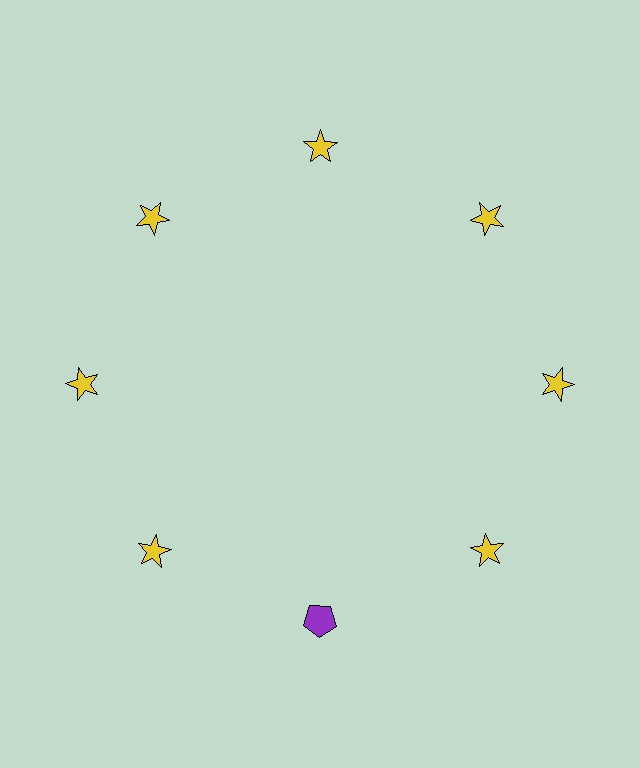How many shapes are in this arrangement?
There are 8 shapes arranged in a ring pattern.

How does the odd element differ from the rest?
It differs in both color (purple instead of yellow) and shape (pentagon instead of star).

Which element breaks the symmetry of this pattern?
The purple pentagon at roughly the 6 o'clock position breaks the symmetry. All other shapes are yellow stars.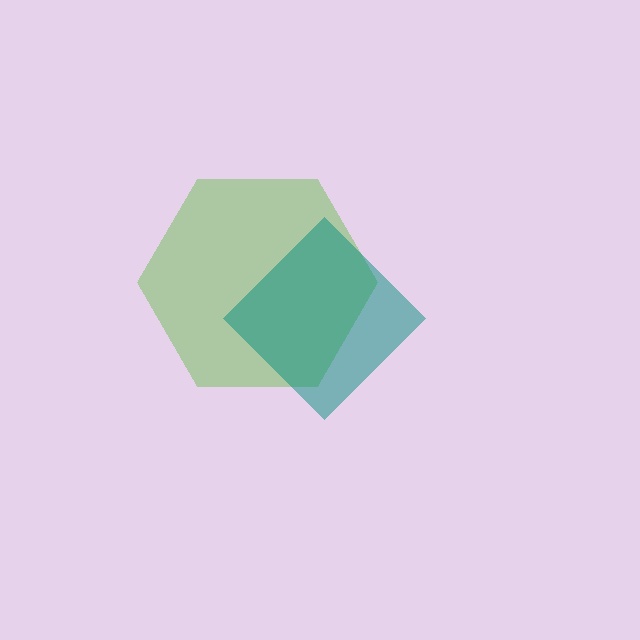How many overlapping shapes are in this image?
There are 2 overlapping shapes in the image.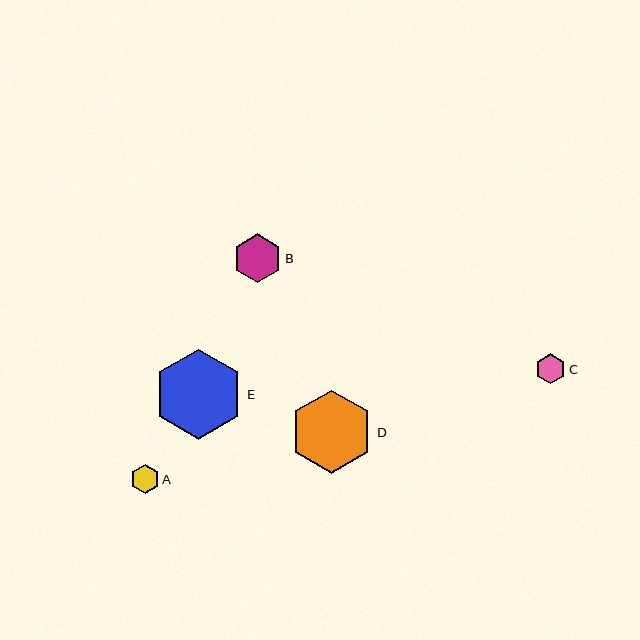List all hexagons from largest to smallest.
From largest to smallest: E, D, B, C, A.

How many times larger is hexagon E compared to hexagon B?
Hexagon E is approximately 1.8 times the size of hexagon B.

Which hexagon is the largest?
Hexagon E is the largest with a size of approximately 90 pixels.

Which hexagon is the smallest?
Hexagon A is the smallest with a size of approximately 29 pixels.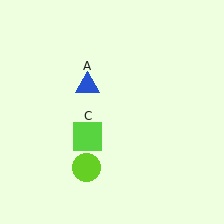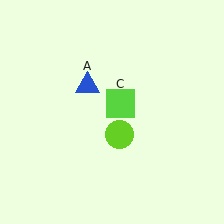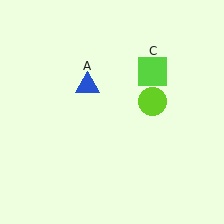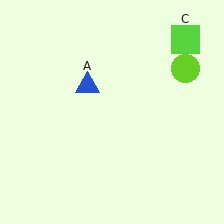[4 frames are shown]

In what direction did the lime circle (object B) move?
The lime circle (object B) moved up and to the right.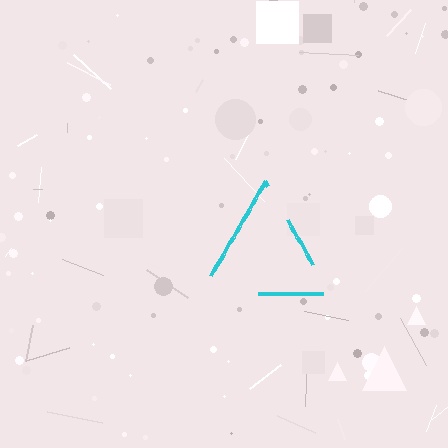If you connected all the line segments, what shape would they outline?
They would outline a triangle.